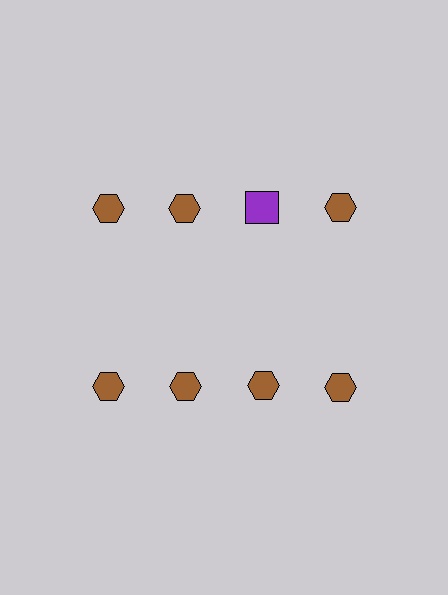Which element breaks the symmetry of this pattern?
The purple square in the top row, center column breaks the symmetry. All other shapes are brown hexagons.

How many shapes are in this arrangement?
There are 8 shapes arranged in a grid pattern.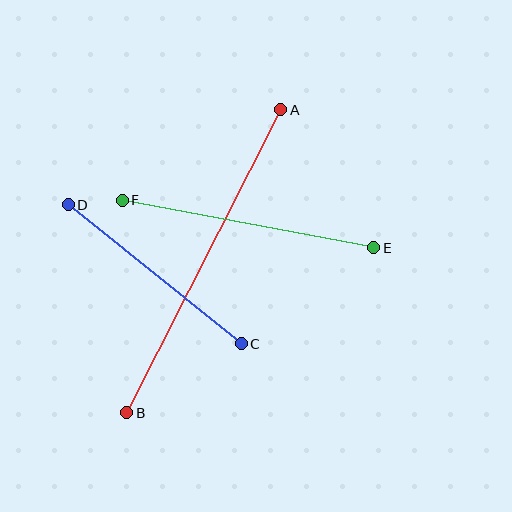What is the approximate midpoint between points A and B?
The midpoint is at approximately (204, 261) pixels.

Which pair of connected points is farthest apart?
Points A and B are farthest apart.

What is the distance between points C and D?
The distance is approximately 222 pixels.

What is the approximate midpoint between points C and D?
The midpoint is at approximately (155, 274) pixels.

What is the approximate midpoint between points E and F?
The midpoint is at approximately (248, 224) pixels.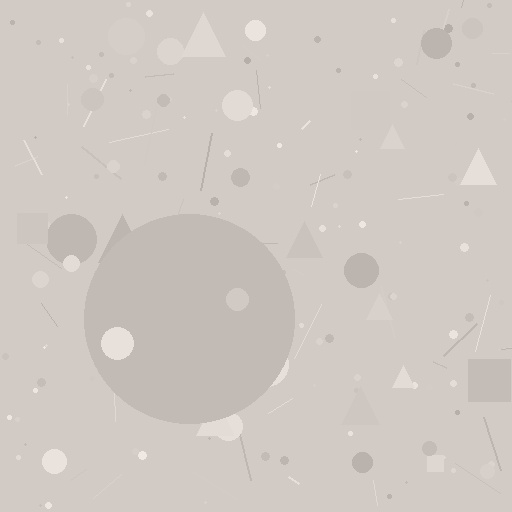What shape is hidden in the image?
A circle is hidden in the image.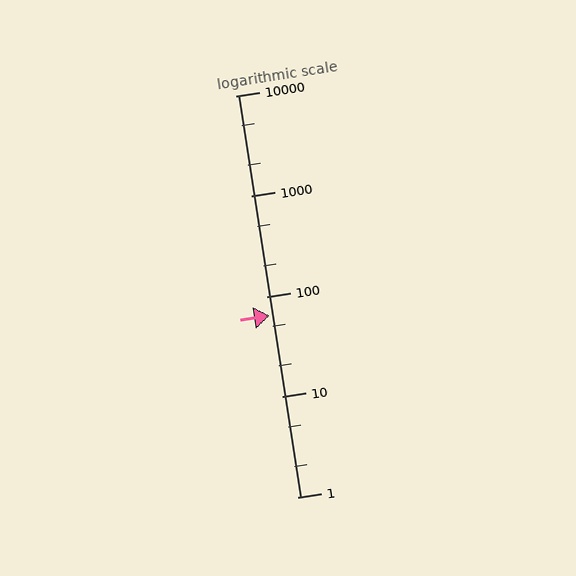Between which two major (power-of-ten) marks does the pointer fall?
The pointer is between 10 and 100.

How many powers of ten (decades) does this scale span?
The scale spans 4 decades, from 1 to 10000.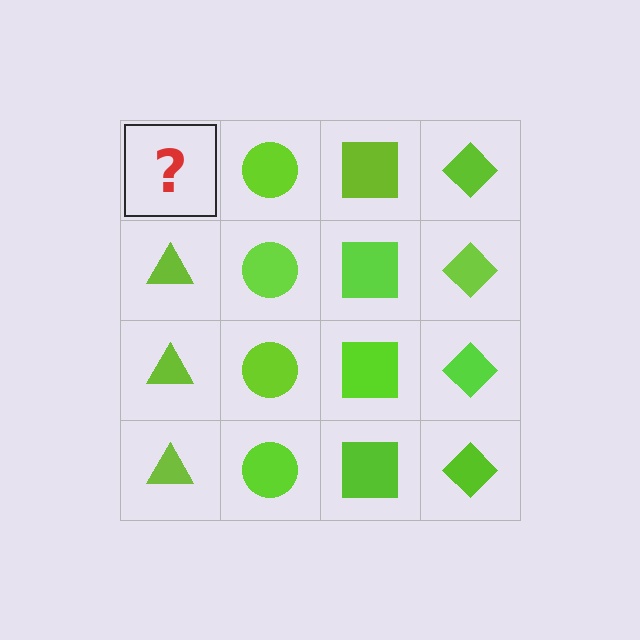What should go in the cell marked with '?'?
The missing cell should contain a lime triangle.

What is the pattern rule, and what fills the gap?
The rule is that each column has a consistent shape. The gap should be filled with a lime triangle.